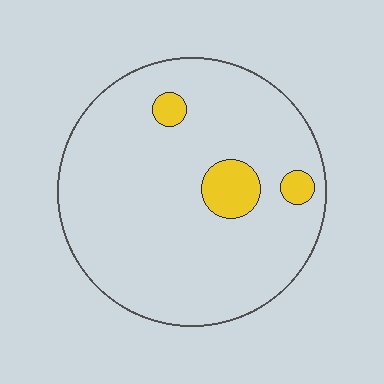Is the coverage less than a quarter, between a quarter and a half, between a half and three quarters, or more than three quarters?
Less than a quarter.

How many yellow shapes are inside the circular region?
3.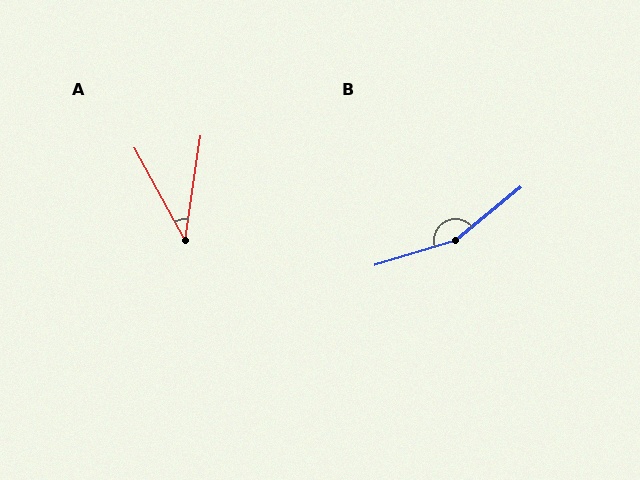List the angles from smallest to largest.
A (37°), B (158°).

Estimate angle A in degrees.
Approximately 37 degrees.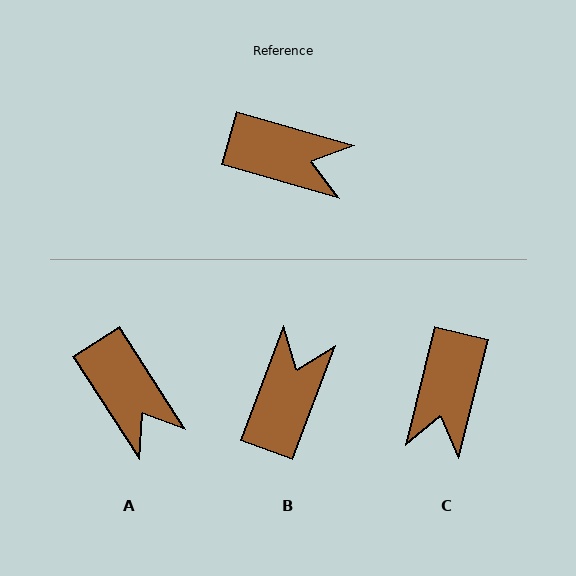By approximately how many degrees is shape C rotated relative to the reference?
Approximately 88 degrees clockwise.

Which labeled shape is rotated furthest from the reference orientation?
C, about 88 degrees away.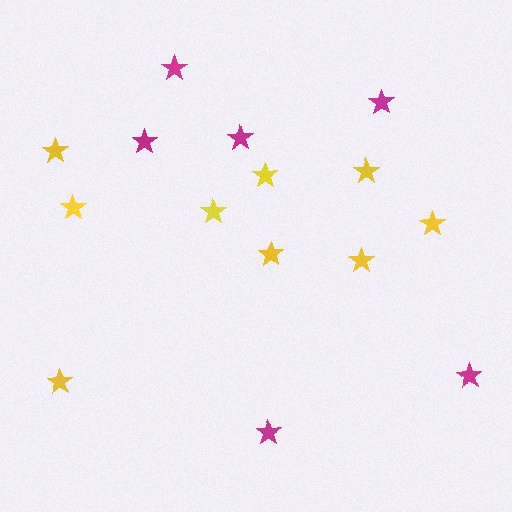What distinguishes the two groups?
There are 2 groups: one group of yellow stars (9) and one group of magenta stars (6).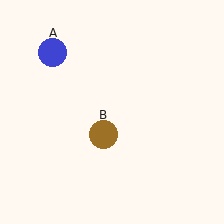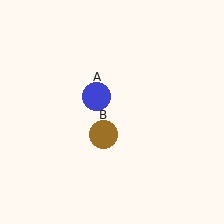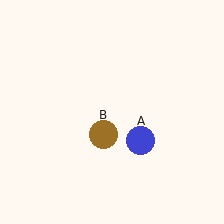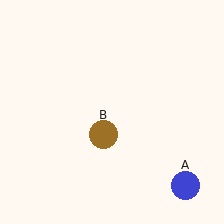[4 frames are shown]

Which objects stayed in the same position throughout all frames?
Brown circle (object B) remained stationary.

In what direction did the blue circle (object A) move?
The blue circle (object A) moved down and to the right.